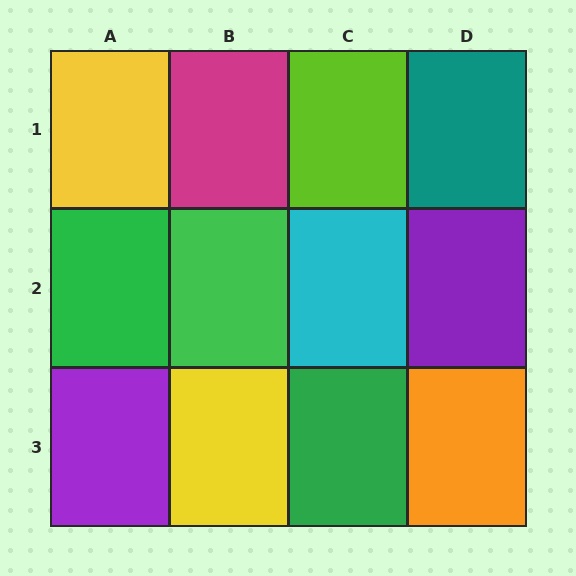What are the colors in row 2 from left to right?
Green, green, cyan, purple.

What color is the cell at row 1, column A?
Yellow.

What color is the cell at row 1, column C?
Lime.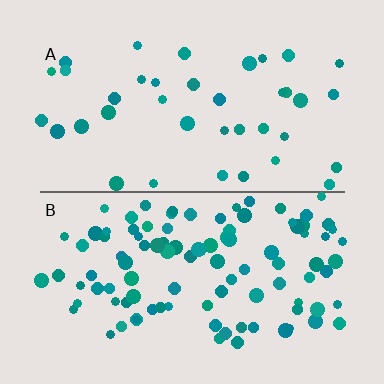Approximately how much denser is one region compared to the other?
Approximately 2.6× — region B over region A.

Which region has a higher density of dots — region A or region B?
B (the bottom).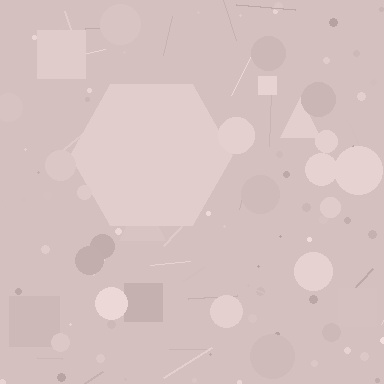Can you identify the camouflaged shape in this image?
The camouflaged shape is a hexagon.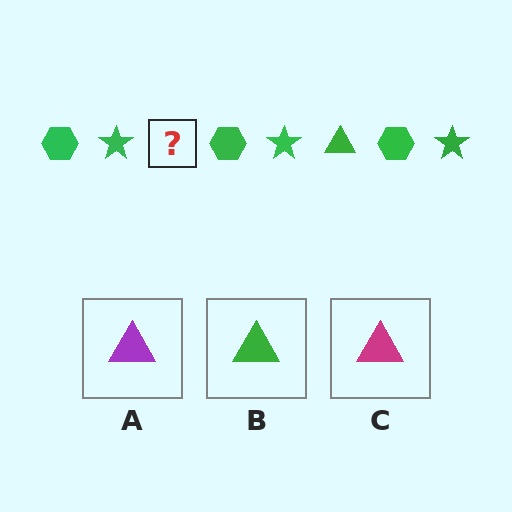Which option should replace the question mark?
Option B.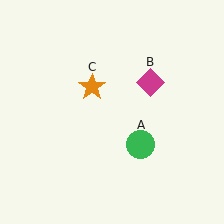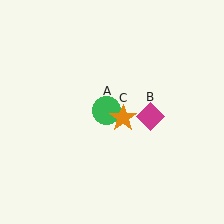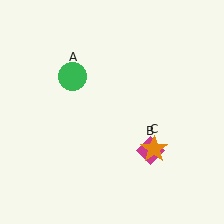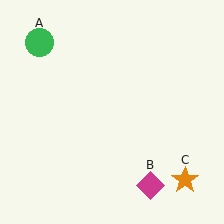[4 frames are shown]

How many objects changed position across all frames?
3 objects changed position: green circle (object A), magenta diamond (object B), orange star (object C).